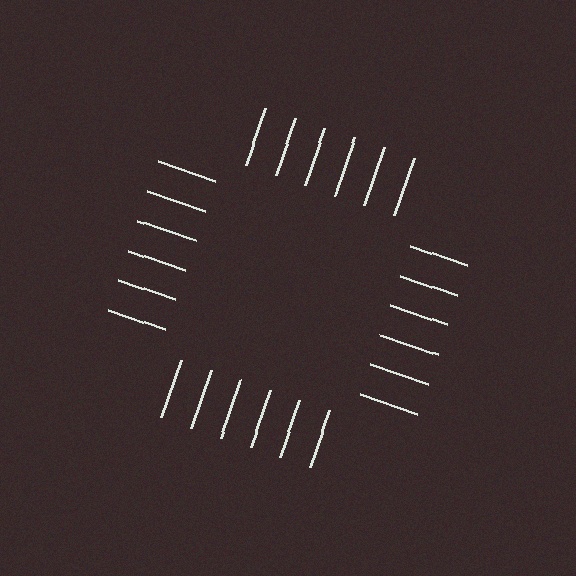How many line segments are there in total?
24 — 6 along each of the 4 edges.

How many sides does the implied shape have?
4 sides — the line-ends trace a square.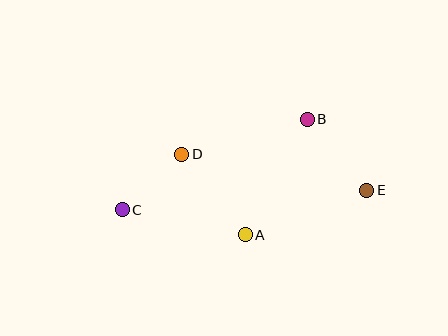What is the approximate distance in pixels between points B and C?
The distance between B and C is approximately 206 pixels.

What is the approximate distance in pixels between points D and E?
The distance between D and E is approximately 188 pixels.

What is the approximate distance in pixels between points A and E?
The distance between A and E is approximately 129 pixels.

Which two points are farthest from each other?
Points C and E are farthest from each other.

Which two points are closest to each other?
Points C and D are closest to each other.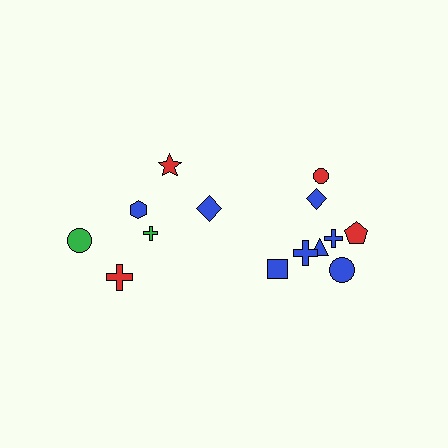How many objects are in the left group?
There are 6 objects.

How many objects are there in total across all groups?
There are 14 objects.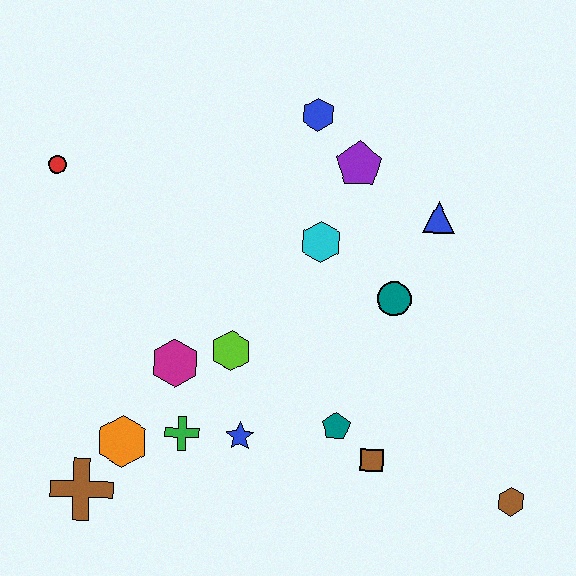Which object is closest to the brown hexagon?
The brown square is closest to the brown hexagon.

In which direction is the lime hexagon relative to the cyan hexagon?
The lime hexagon is below the cyan hexagon.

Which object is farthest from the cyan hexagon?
The brown cross is farthest from the cyan hexagon.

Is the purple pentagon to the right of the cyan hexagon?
Yes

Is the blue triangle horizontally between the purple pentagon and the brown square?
No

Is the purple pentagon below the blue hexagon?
Yes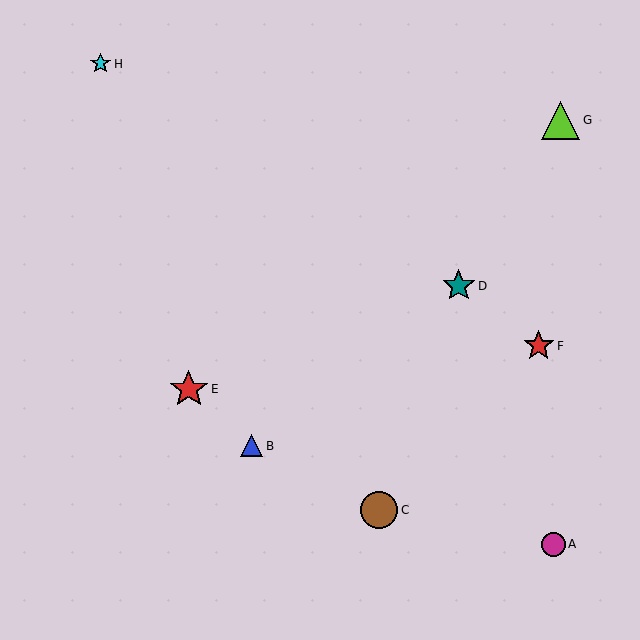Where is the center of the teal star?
The center of the teal star is at (459, 286).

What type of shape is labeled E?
Shape E is a red star.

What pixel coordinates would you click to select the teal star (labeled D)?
Click at (459, 286) to select the teal star D.